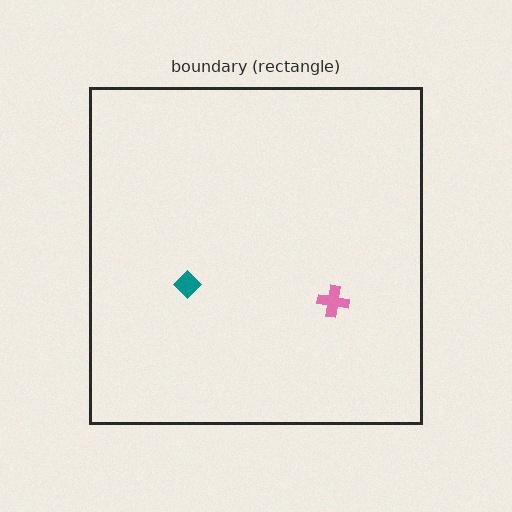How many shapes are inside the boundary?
2 inside, 0 outside.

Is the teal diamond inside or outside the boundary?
Inside.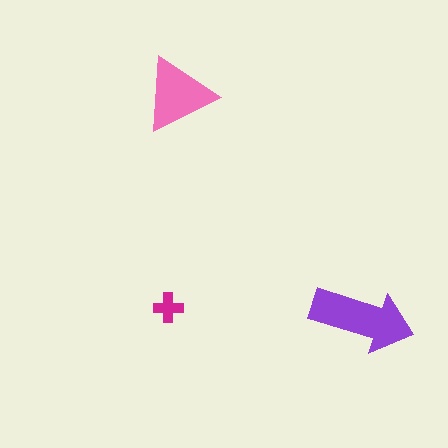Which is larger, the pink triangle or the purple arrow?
The purple arrow.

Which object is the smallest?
The magenta cross.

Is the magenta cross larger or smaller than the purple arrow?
Smaller.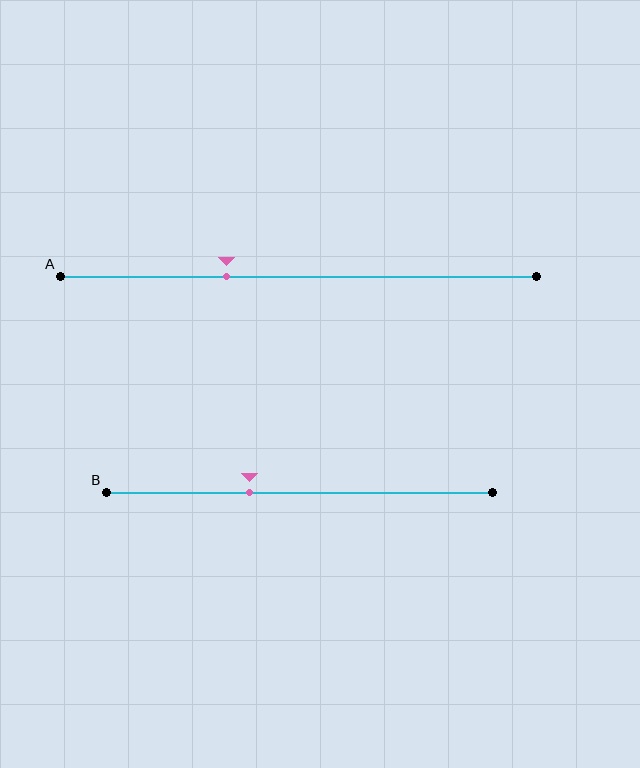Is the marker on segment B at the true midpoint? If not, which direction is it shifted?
No, the marker on segment B is shifted to the left by about 13% of the segment length.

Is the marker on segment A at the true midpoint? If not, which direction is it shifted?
No, the marker on segment A is shifted to the left by about 15% of the segment length.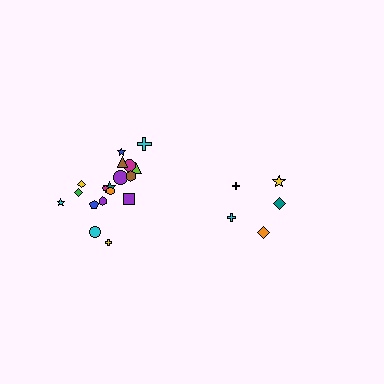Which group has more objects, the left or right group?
The left group.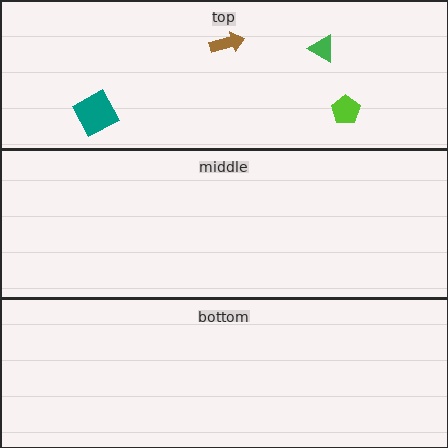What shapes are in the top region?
The teal square, the green triangle, the lime pentagon, the brown arrow.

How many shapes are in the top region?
4.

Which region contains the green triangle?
The top region.